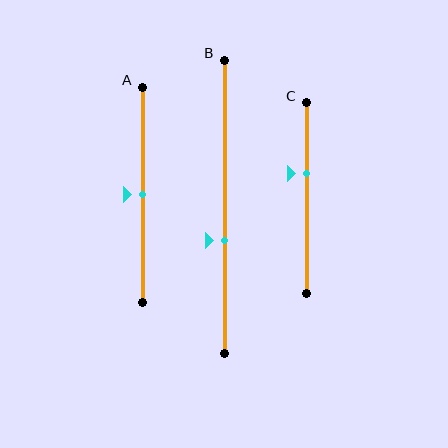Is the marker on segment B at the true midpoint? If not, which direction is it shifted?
No, the marker on segment B is shifted downward by about 12% of the segment length.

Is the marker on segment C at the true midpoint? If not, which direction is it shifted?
No, the marker on segment C is shifted upward by about 13% of the segment length.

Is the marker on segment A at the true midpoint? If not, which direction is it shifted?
Yes, the marker on segment A is at the true midpoint.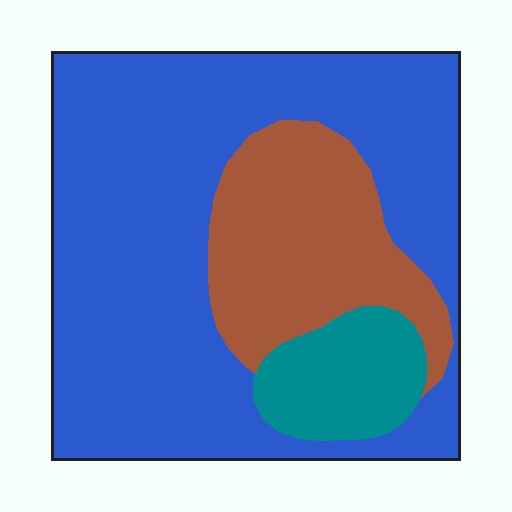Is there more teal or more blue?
Blue.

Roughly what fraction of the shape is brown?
Brown takes up between a sixth and a third of the shape.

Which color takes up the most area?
Blue, at roughly 65%.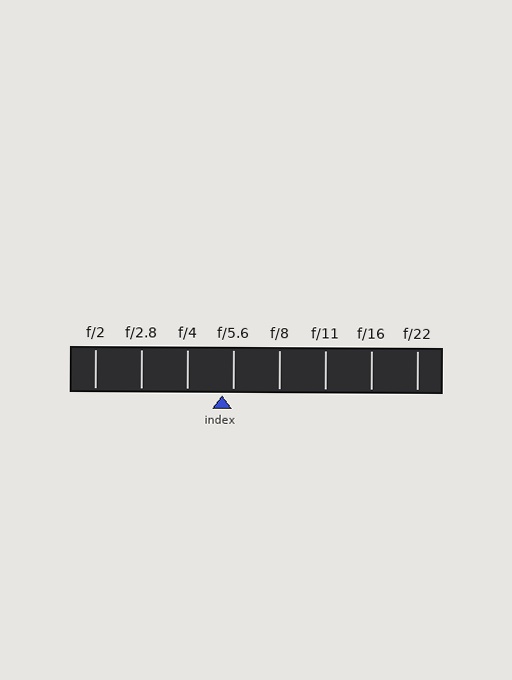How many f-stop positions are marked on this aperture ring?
There are 8 f-stop positions marked.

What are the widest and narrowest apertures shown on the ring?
The widest aperture shown is f/2 and the narrowest is f/22.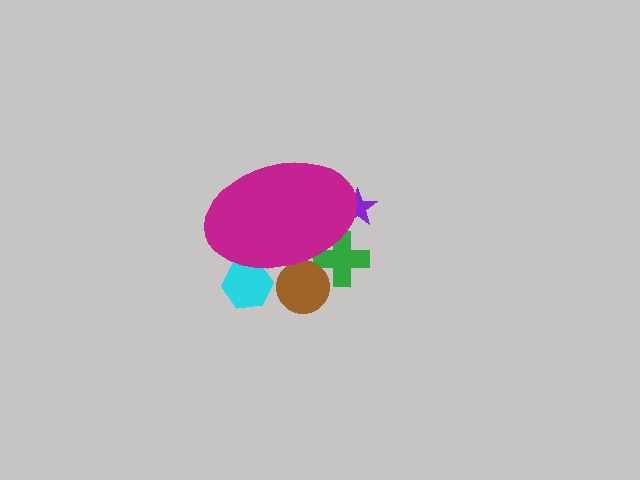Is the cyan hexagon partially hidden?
Yes, the cyan hexagon is partially hidden behind the magenta ellipse.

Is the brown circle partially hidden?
Yes, the brown circle is partially hidden behind the magenta ellipse.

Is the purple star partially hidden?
Yes, the purple star is partially hidden behind the magenta ellipse.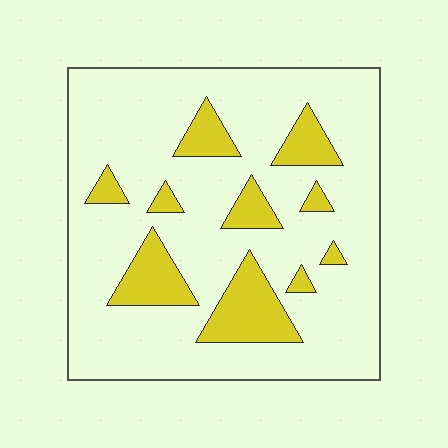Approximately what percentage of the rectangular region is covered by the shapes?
Approximately 20%.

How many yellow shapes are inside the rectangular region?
10.